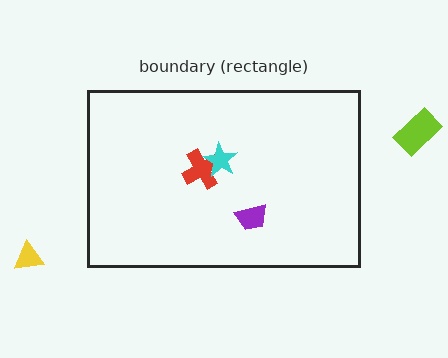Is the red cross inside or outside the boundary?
Inside.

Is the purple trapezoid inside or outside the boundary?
Inside.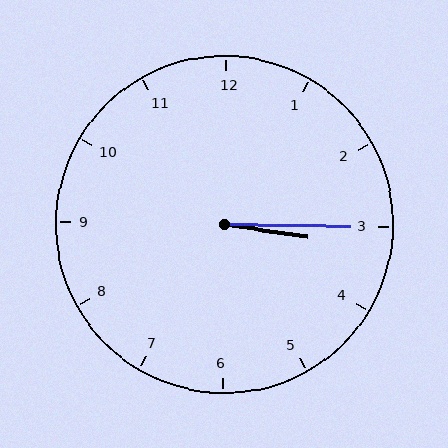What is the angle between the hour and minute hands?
Approximately 8 degrees.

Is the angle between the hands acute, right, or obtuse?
It is acute.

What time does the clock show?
3:15.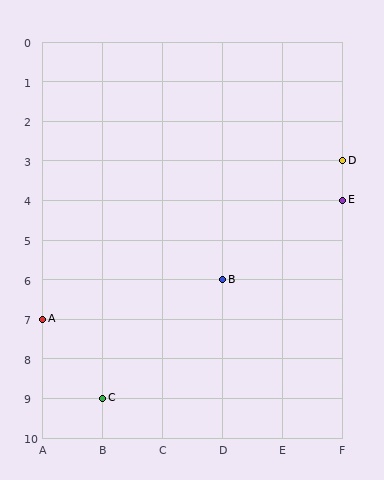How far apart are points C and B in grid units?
Points C and B are 2 columns and 3 rows apart (about 3.6 grid units diagonally).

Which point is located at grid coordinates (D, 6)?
Point B is at (D, 6).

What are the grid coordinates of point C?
Point C is at grid coordinates (B, 9).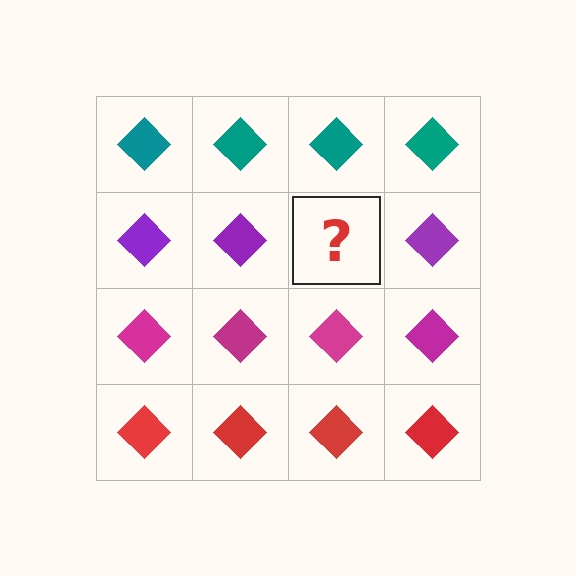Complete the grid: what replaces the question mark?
The question mark should be replaced with a purple diamond.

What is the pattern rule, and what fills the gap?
The rule is that each row has a consistent color. The gap should be filled with a purple diamond.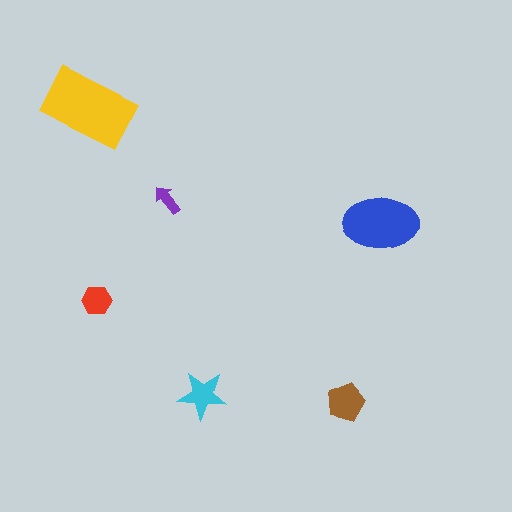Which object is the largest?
The yellow rectangle.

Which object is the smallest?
The purple arrow.